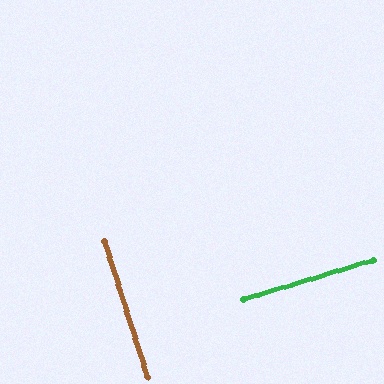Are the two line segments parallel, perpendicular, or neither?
Perpendicular — they meet at approximately 89°.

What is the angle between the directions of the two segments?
Approximately 89 degrees.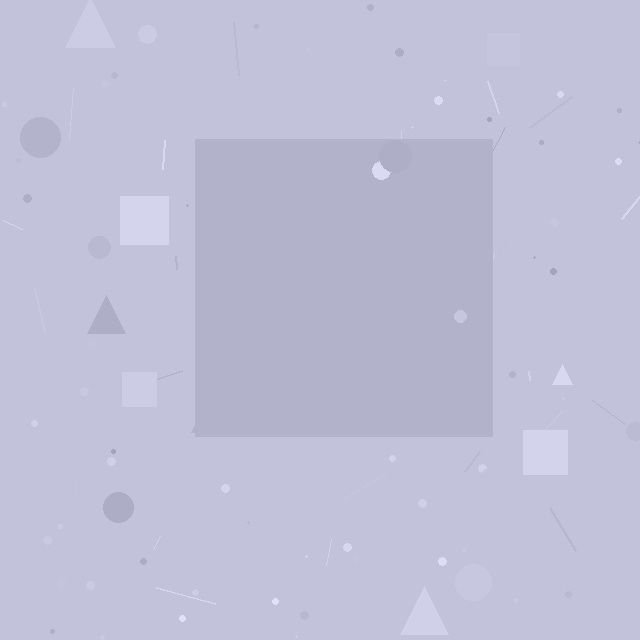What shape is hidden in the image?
A square is hidden in the image.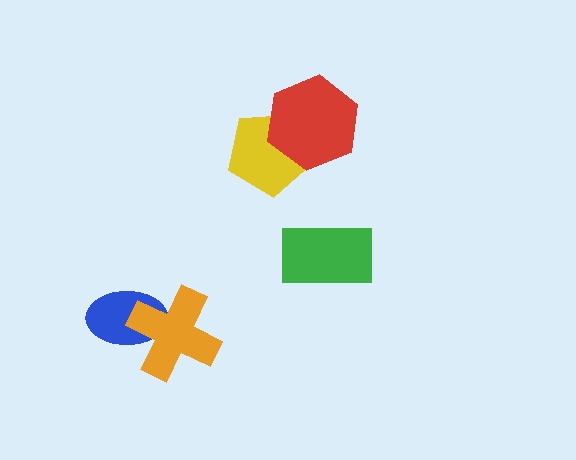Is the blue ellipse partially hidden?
Yes, it is partially covered by another shape.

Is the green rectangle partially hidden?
No, no other shape covers it.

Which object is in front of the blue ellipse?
The orange cross is in front of the blue ellipse.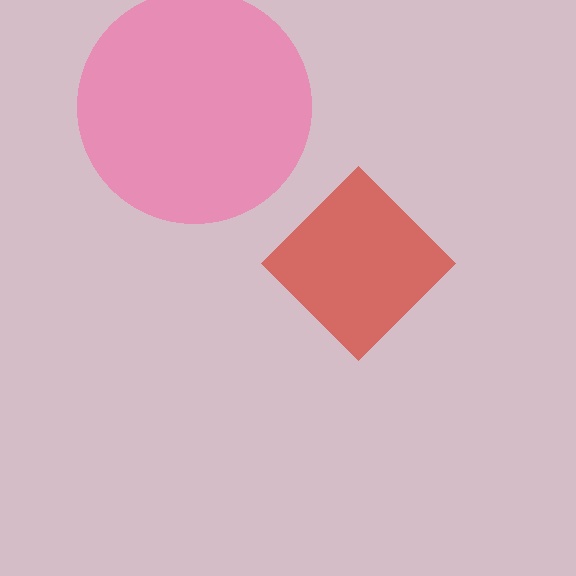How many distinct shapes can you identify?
There are 2 distinct shapes: a red diamond, a pink circle.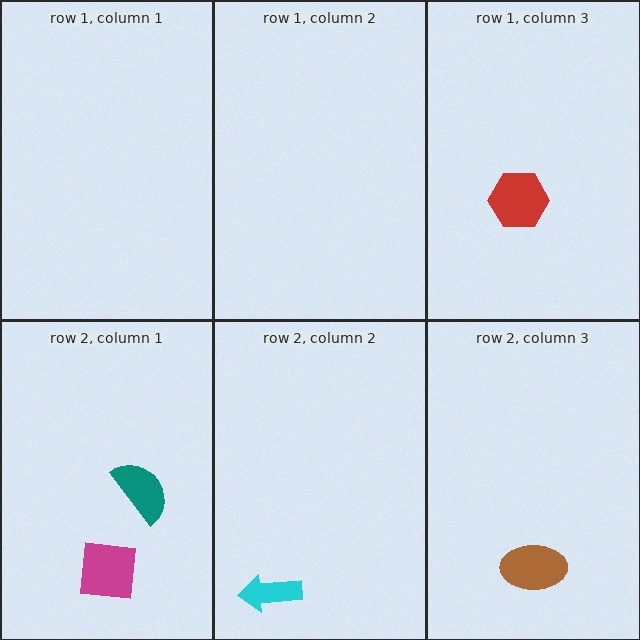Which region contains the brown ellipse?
The row 2, column 3 region.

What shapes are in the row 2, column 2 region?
The cyan arrow.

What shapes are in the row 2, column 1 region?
The teal semicircle, the magenta square.